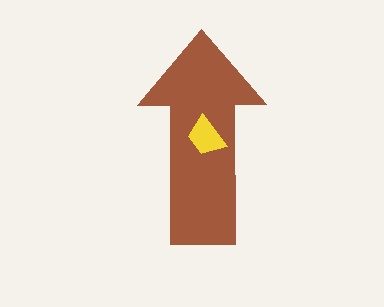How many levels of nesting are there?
2.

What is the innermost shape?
The yellow trapezoid.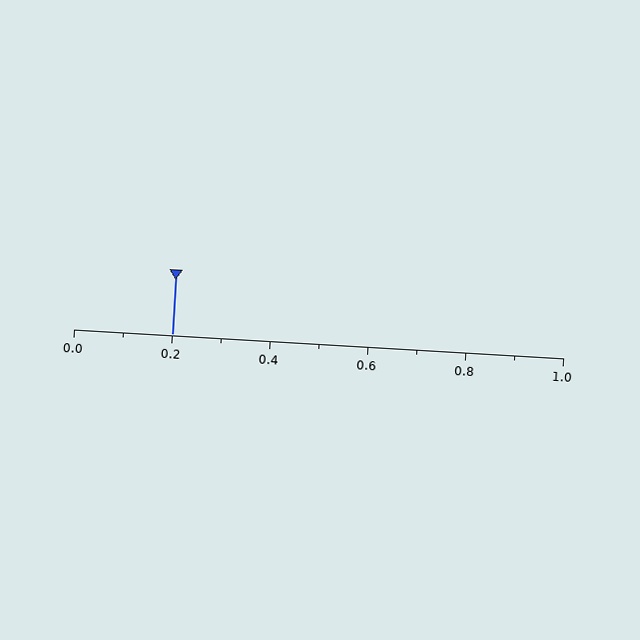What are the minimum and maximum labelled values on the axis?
The axis runs from 0.0 to 1.0.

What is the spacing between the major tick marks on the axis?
The major ticks are spaced 0.2 apart.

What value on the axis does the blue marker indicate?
The marker indicates approximately 0.2.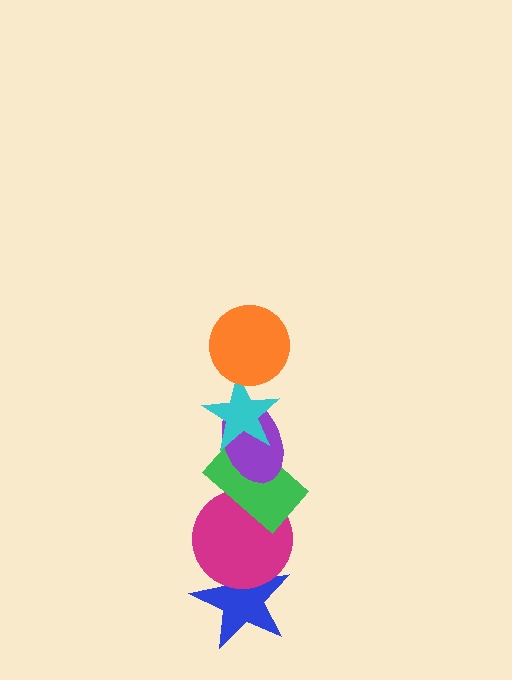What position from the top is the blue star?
The blue star is 6th from the top.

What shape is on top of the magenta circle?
The green rectangle is on top of the magenta circle.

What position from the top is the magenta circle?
The magenta circle is 5th from the top.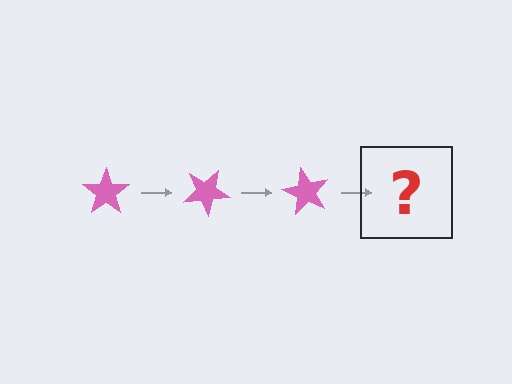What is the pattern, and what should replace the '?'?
The pattern is that the star rotates 30 degrees each step. The '?' should be a pink star rotated 90 degrees.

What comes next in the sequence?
The next element should be a pink star rotated 90 degrees.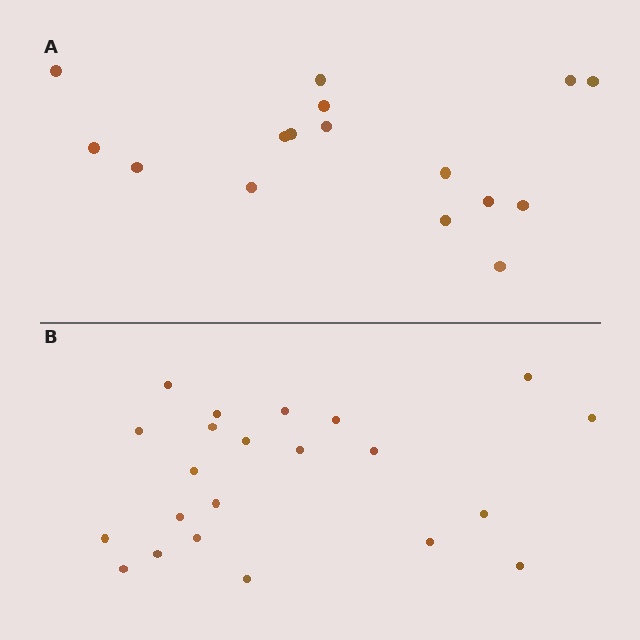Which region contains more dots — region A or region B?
Region B (the bottom region) has more dots.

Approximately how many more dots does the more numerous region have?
Region B has about 6 more dots than region A.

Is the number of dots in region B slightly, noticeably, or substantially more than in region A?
Region B has noticeably more, but not dramatically so. The ratio is roughly 1.4 to 1.